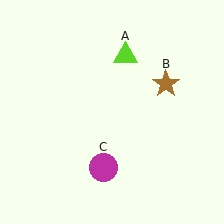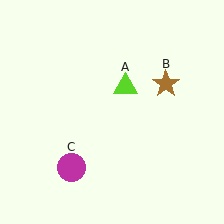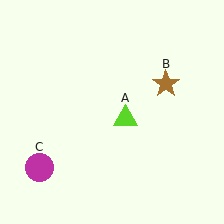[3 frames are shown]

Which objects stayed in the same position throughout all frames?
Brown star (object B) remained stationary.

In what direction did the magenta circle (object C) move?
The magenta circle (object C) moved left.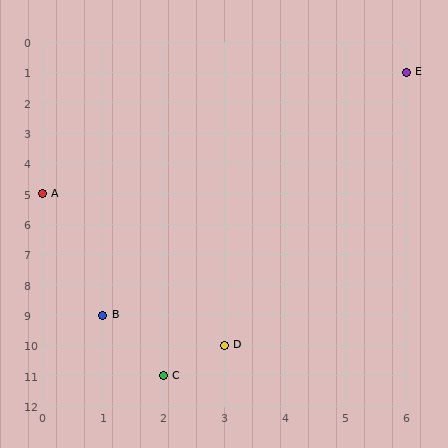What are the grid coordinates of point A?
Point A is at grid coordinates (0, 5).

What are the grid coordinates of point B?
Point B is at grid coordinates (1, 9).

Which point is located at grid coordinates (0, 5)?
Point A is at (0, 5).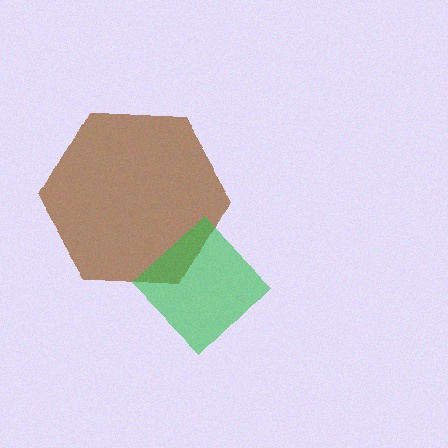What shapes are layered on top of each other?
The layered shapes are: a brown hexagon, a green diamond.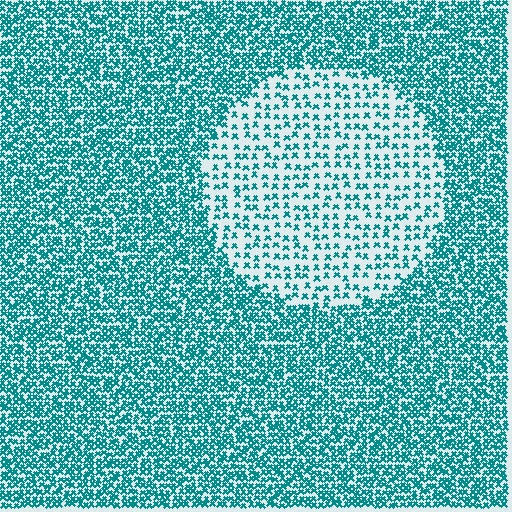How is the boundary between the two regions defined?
The boundary is defined by a change in element density (approximately 2.5x ratio). All elements are the same color, size, and shape.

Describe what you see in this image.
The image contains small teal elements arranged at two different densities. A circle-shaped region is visible where the elements are less densely packed than the surrounding area.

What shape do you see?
I see a circle.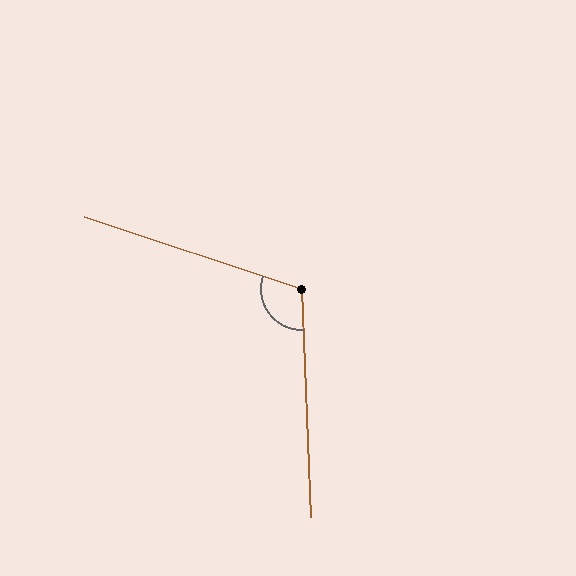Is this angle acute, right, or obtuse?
It is obtuse.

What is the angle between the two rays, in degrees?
Approximately 110 degrees.